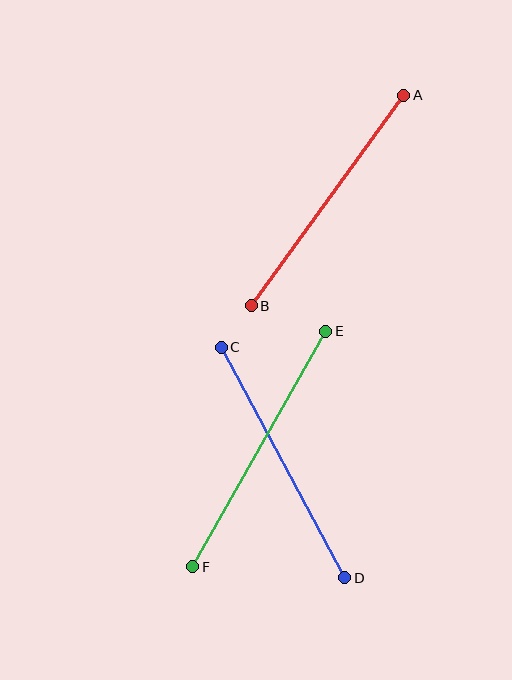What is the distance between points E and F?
The distance is approximately 271 pixels.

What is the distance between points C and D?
The distance is approximately 262 pixels.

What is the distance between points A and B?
The distance is approximately 260 pixels.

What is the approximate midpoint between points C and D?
The midpoint is at approximately (283, 463) pixels.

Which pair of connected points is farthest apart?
Points E and F are farthest apart.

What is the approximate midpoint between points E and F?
The midpoint is at approximately (259, 449) pixels.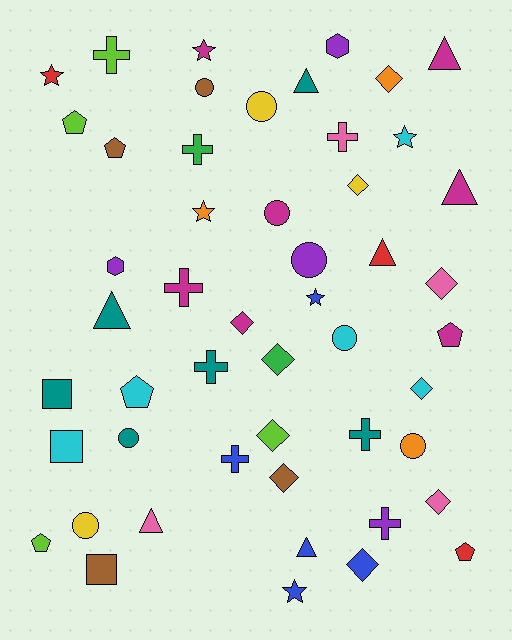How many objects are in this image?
There are 50 objects.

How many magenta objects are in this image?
There are 7 magenta objects.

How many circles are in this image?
There are 8 circles.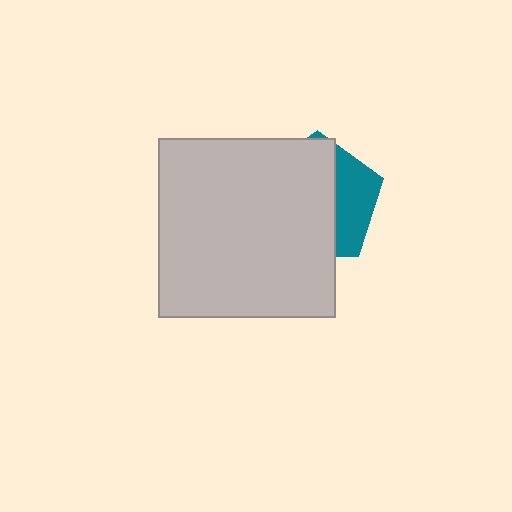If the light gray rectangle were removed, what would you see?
You would see the complete teal pentagon.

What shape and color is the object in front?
The object in front is a light gray rectangle.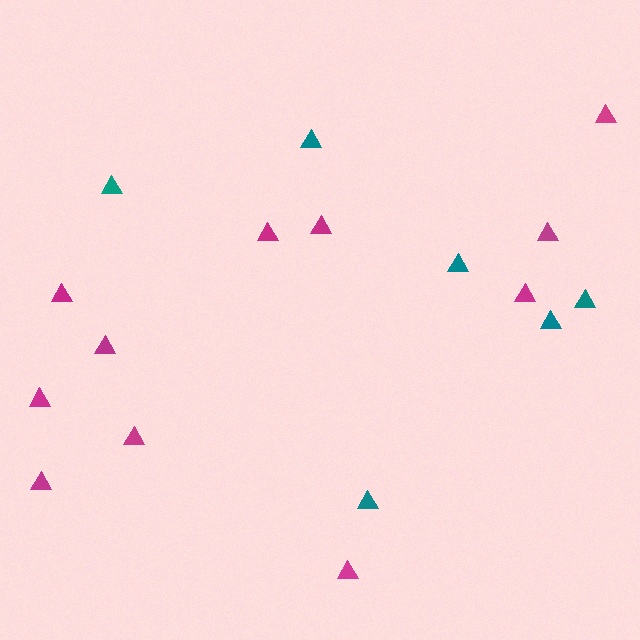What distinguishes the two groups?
There are 2 groups: one group of teal triangles (6) and one group of magenta triangles (11).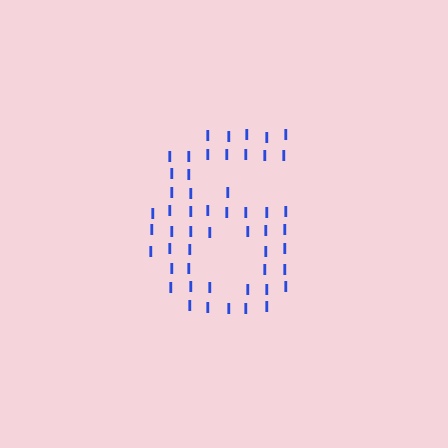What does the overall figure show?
The overall figure shows the digit 6.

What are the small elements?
The small elements are letter I's.